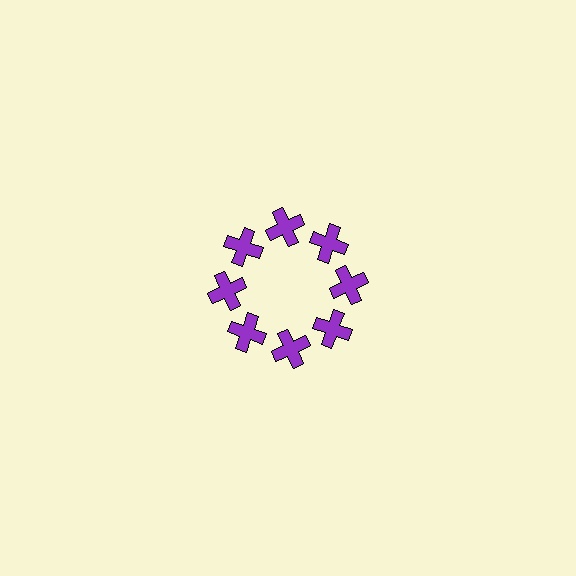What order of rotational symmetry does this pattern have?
This pattern has 8-fold rotational symmetry.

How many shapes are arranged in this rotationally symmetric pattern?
There are 8 shapes, arranged in 8 groups of 1.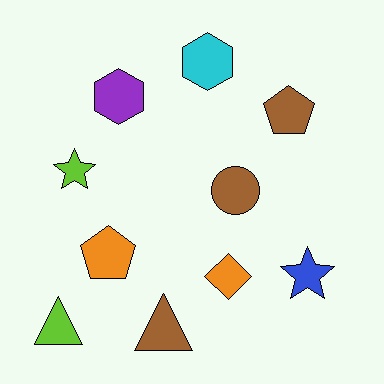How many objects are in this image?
There are 10 objects.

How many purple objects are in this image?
There is 1 purple object.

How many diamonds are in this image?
There is 1 diamond.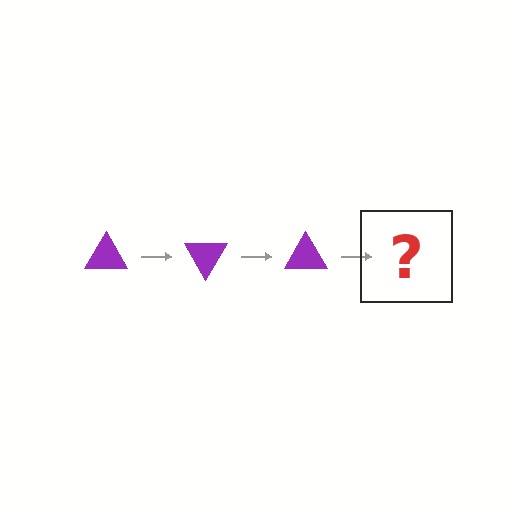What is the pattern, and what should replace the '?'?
The pattern is that the triangle rotates 60 degrees each step. The '?' should be a purple triangle rotated 180 degrees.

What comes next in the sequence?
The next element should be a purple triangle rotated 180 degrees.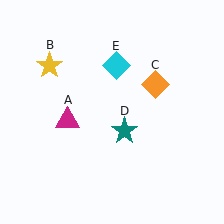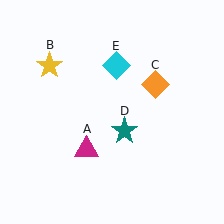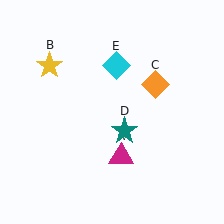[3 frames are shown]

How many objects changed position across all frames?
1 object changed position: magenta triangle (object A).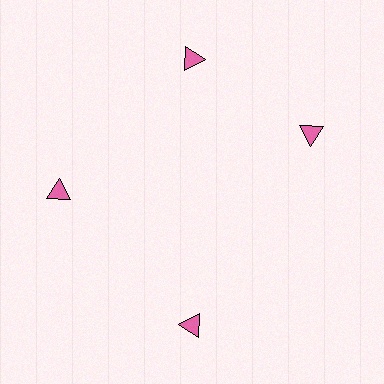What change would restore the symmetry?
The symmetry would be restored by rotating it back into even spacing with its neighbors so that all 4 triangles sit at equal angles and equal distance from the center.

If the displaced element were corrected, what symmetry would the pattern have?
It would have 4-fold rotational symmetry — the pattern would map onto itself every 90 degrees.